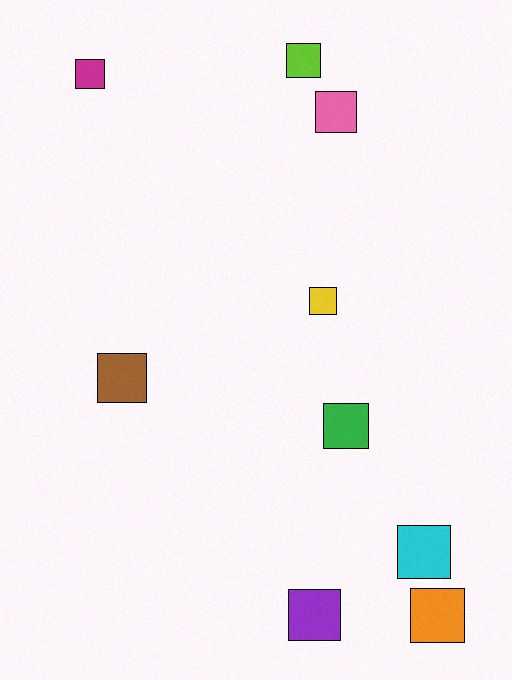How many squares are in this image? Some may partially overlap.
There are 9 squares.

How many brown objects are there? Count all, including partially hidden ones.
There is 1 brown object.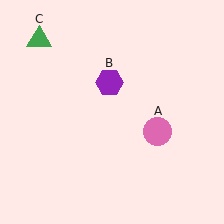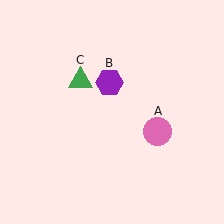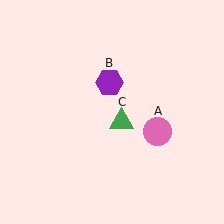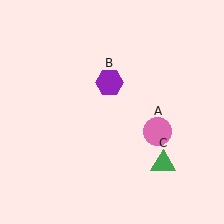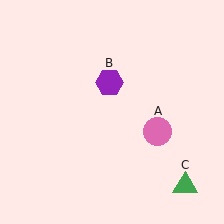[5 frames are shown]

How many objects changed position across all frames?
1 object changed position: green triangle (object C).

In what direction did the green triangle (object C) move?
The green triangle (object C) moved down and to the right.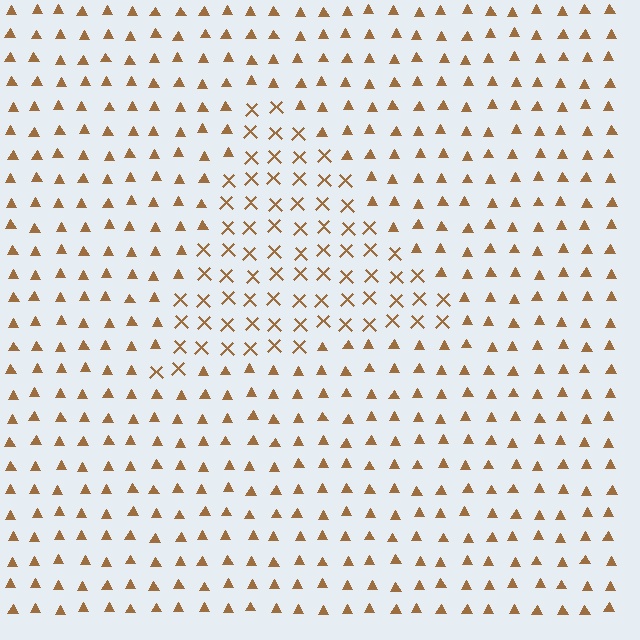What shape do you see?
I see a triangle.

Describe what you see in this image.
The image is filled with small brown elements arranged in a uniform grid. A triangle-shaped region contains X marks, while the surrounding area contains triangles. The boundary is defined purely by the change in element shape.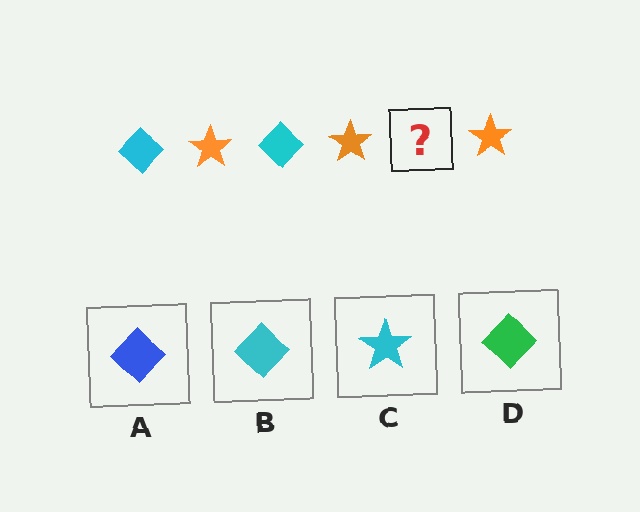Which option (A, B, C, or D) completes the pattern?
B.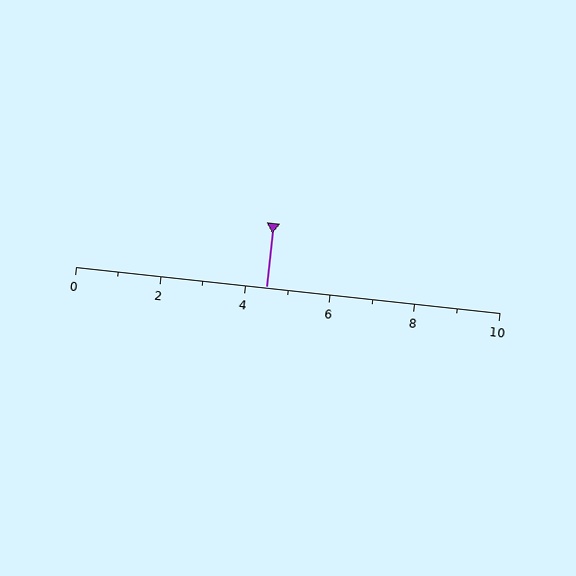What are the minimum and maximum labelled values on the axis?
The axis runs from 0 to 10.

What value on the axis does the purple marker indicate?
The marker indicates approximately 4.5.